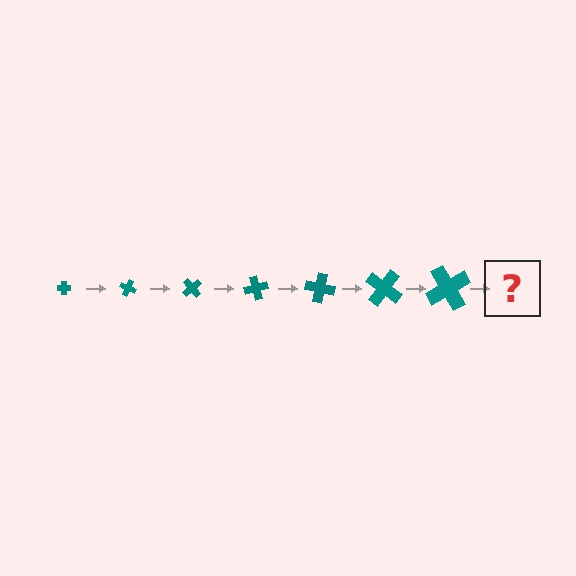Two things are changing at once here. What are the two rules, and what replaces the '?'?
The two rules are that the cross grows larger each step and it rotates 25 degrees each step. The '?' should be a cross, larger than the previous one and rotated 175 degrees from the start.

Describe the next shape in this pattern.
It should be a cross, larger than the previous one and rotated 175 degrees from the start.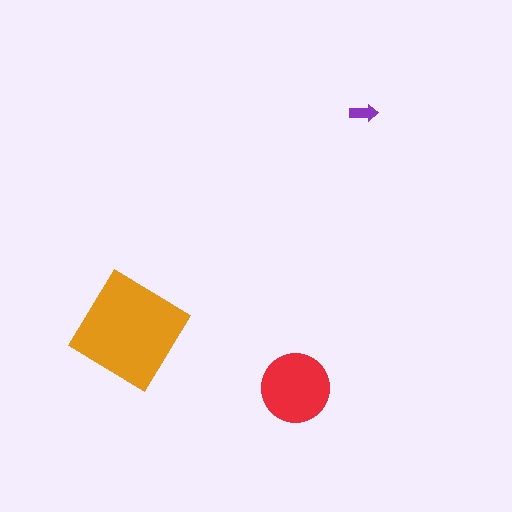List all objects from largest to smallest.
The orange diamond, the red circle, the purple arrow.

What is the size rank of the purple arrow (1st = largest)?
3rd.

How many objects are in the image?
There are 3 objects in the image.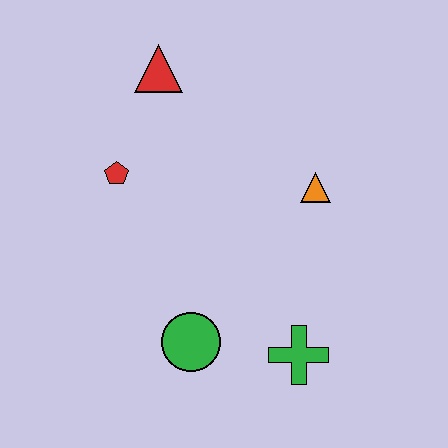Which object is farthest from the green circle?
The red triangle is farthest from the green circle.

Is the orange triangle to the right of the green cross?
Yes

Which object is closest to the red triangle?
The red pentagon is closest to the red triangle.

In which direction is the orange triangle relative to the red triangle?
The orange triangle is to the right of the red triangle.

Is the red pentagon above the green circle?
Yes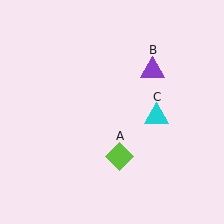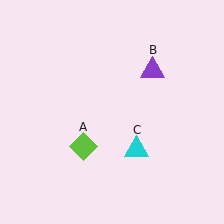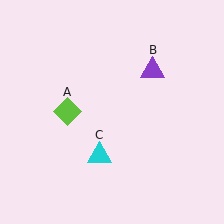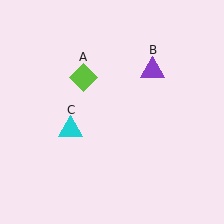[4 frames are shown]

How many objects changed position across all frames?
2 objects changed position: lime diamond (object A), cyan triangle (object C).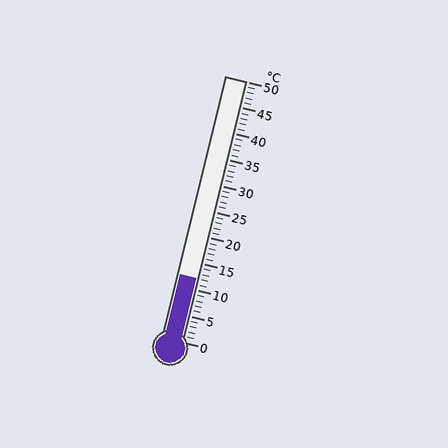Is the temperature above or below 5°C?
The temperature is above 5°C.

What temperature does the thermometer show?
The thermometer shows approximately 12°C.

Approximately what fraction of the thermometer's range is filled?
The thermometer is filled to approximately 25% of its range.